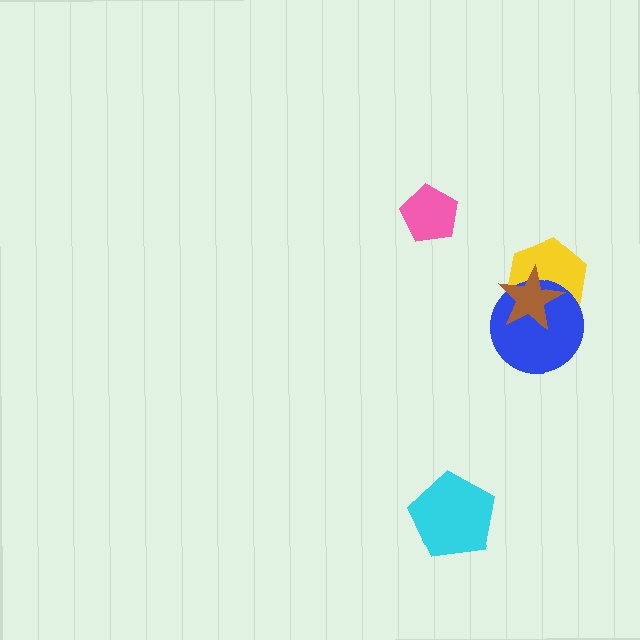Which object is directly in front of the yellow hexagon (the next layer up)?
The blue circle is directly in front of the yellow hexagon.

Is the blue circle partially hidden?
Yes, it is partially covered by another shape.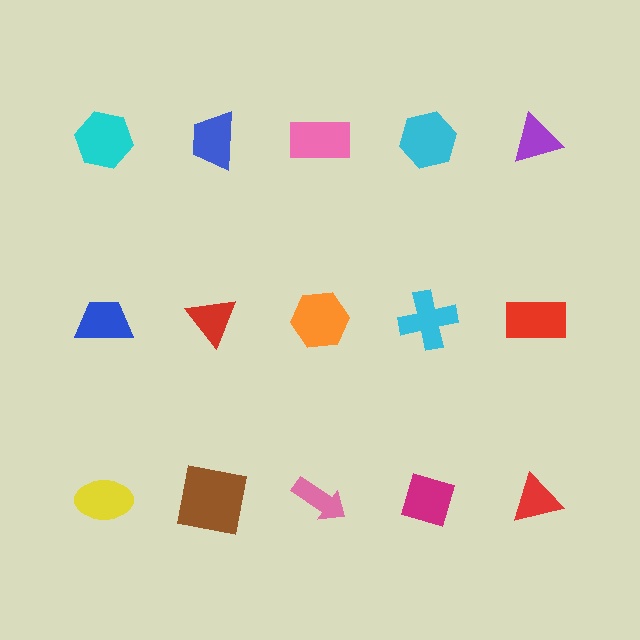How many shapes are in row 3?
5 shapes.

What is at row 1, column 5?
A purple triangle.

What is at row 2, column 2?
A red triangle.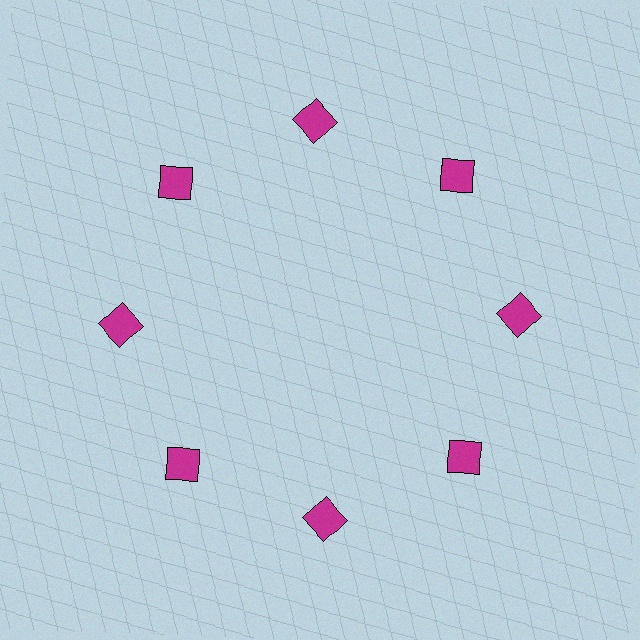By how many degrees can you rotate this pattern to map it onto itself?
The pattern maps onto itself every 45 degrees of rotation.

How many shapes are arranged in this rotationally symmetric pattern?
There are 8 shapes, arranged in 8 groups of 1.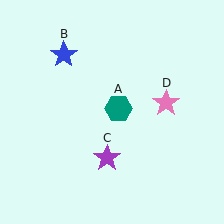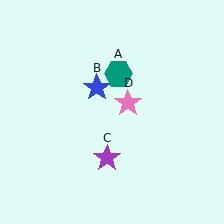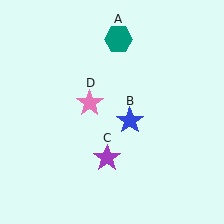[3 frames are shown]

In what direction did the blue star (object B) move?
The blue star (object B) moved down and to the right.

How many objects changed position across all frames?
3 objects changed position: teal hexagon (object A), blue star (object B), pink star (object D).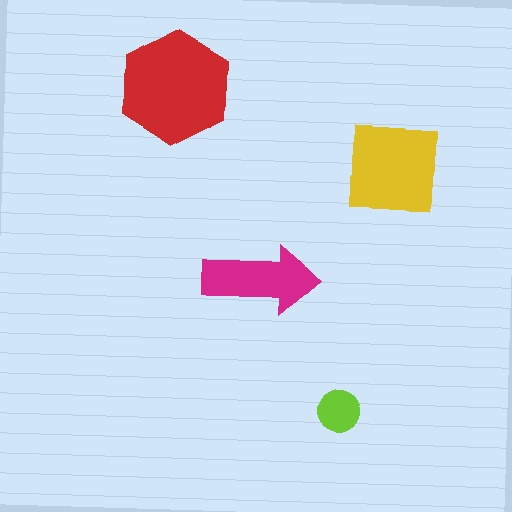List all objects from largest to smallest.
The red hexagon, the yellow square, the magenta arrow, the lime circle.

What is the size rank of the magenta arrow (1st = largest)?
3rd.